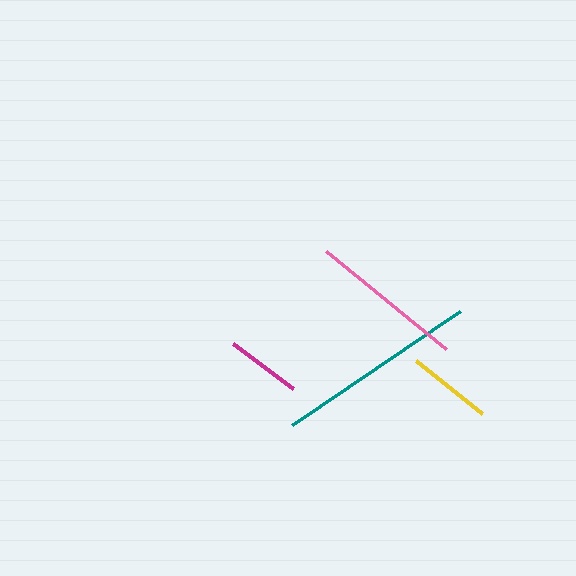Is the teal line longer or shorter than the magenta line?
The teal line is longer than the magenta line.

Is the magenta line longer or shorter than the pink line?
The pink line is longer than the magenta line.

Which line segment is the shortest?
The magenta line is the shortest at approximately 75 pixels.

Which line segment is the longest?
The teal line is the longest at approximately 204 pixels.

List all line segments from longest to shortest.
From longest to shortest: teal, pink, yellow, magenta.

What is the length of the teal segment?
The teal segment is approximately 204 pixels long.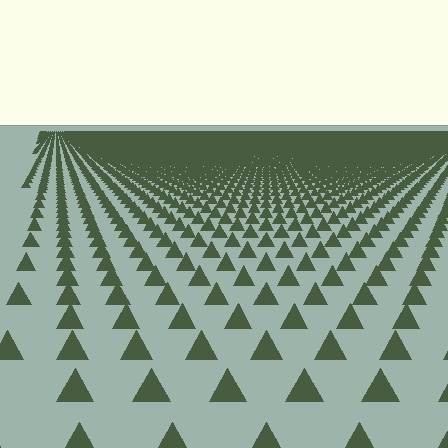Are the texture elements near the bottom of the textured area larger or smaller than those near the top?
Larger. Near the bottom, elements are closer to the viewer and appear at a bigger on-screen size.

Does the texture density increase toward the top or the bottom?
Density increases toward the top.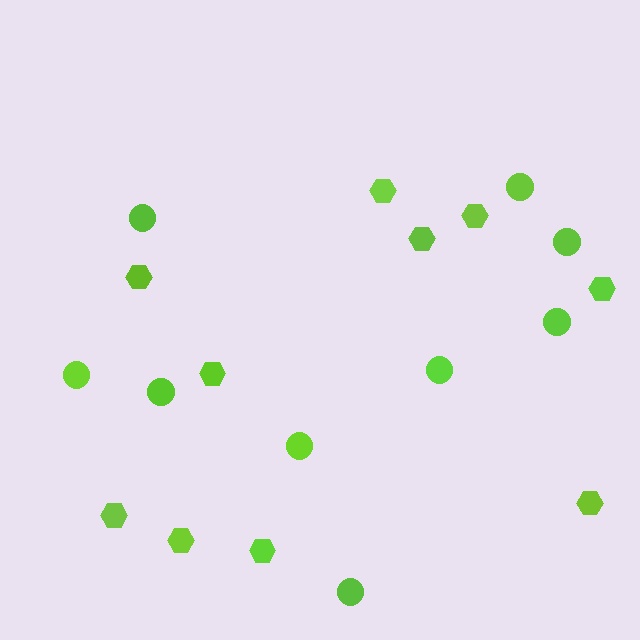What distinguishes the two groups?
There are 2 groups: one group of circles (9) and one group of hexagons (10).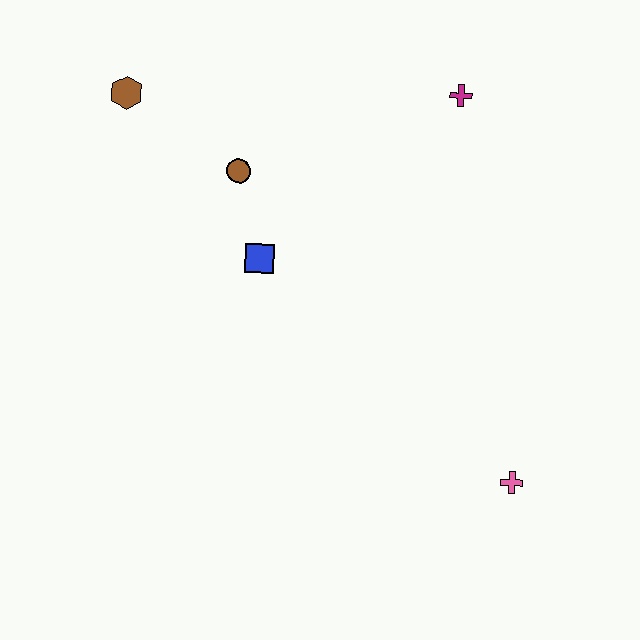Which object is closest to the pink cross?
The blue square is closest to the pink cross.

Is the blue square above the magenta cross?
No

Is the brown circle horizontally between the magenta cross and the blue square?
No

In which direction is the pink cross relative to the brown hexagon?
The pink cross is to the right of the brown hexagon.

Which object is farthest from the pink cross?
The brown hexagon is farthest from the pink cross.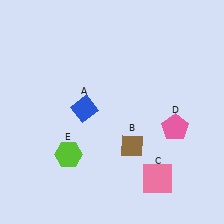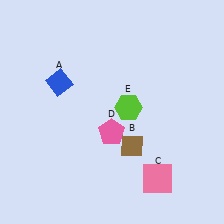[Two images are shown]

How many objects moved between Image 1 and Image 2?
3 objects moved between the two images.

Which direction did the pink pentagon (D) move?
The pink pentagon (D) moved left.